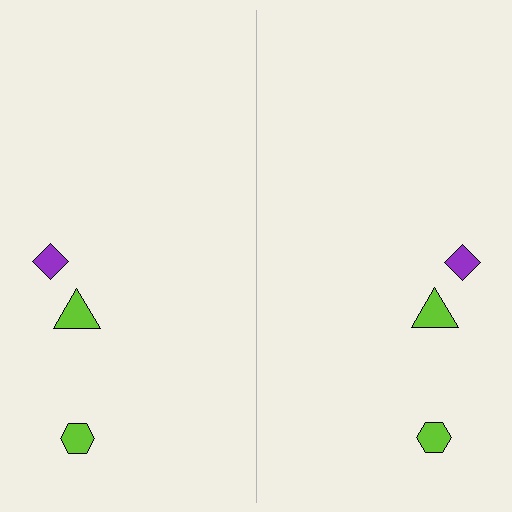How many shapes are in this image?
There are 6 shapes in this image.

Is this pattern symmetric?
Yes, this pattern has bilateral (reflection) symmetry.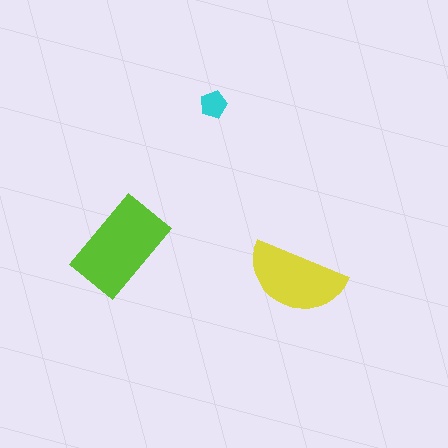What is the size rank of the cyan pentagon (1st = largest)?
3rd.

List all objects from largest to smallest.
The lime rectangle, the yellow semicircle, the cyan pentagon.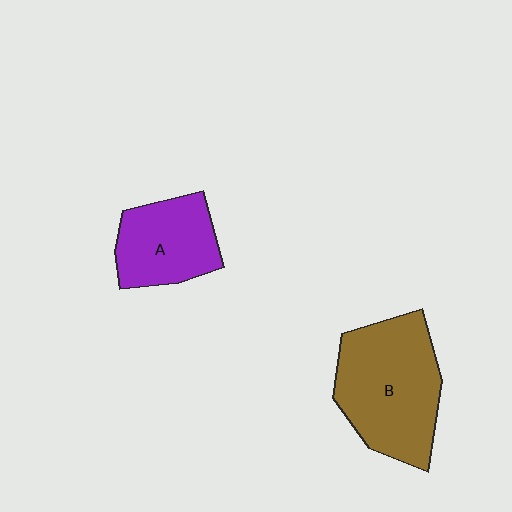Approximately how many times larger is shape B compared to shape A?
Approximately 1.6 times.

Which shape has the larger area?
Shape B (brown).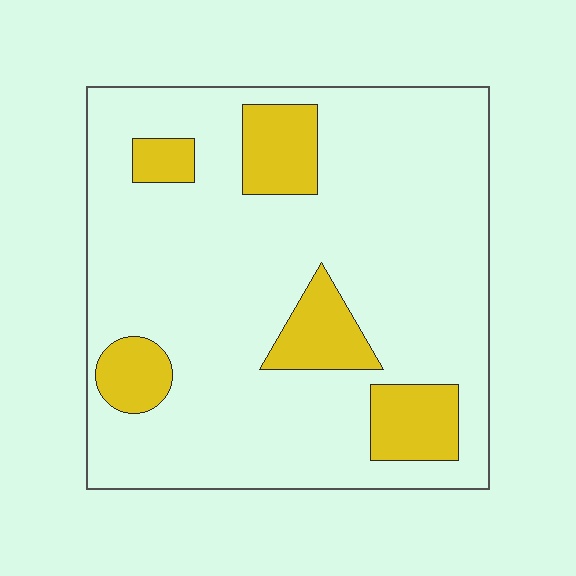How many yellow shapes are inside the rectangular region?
5.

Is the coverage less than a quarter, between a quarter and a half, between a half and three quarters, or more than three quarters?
Less than a quarter.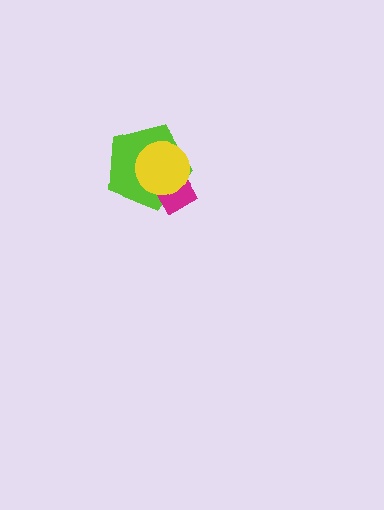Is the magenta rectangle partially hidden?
Yes, it is partially covered by another shape.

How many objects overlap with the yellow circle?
2 objects overlap with the yellow circle.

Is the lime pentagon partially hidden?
Yes, it is partially covered by another shape.